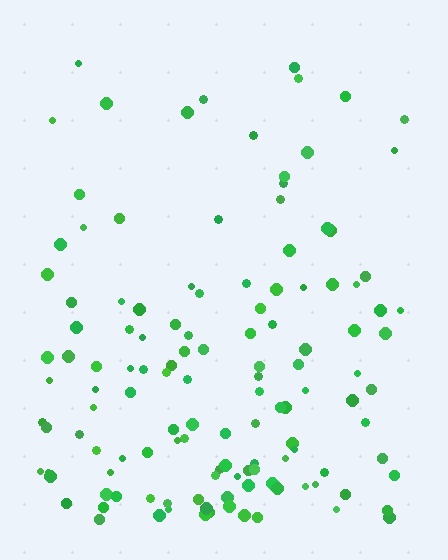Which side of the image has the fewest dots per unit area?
The top.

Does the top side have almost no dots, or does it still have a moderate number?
Still a moderate number, just noticeably fewer than the bottom.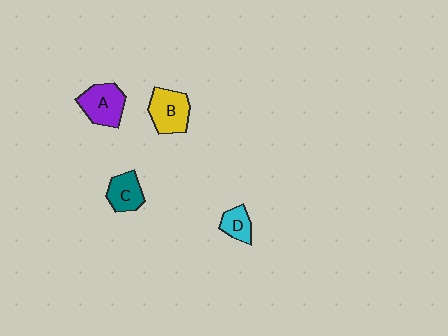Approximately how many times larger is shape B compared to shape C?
Approximately 1.3 times.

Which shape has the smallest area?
Shape D (cyan).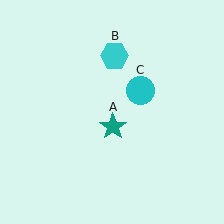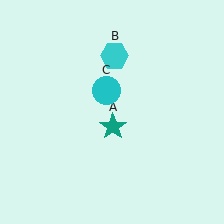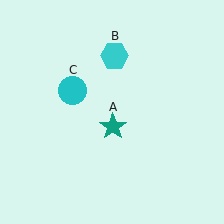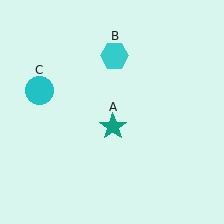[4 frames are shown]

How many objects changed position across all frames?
1 object changed position: cyan circle (object C).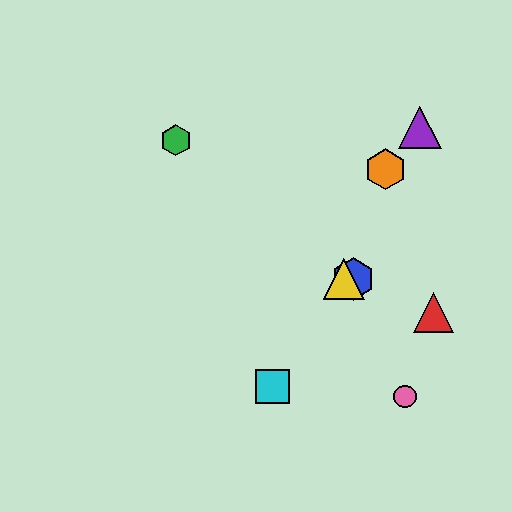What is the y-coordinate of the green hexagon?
The green hexagon is at y≈140.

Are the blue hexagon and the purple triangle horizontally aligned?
No, the blue hexagon is at y≈279 and the purple triangle is at y≈128.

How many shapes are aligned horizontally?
2 shapes (the blue hexagon, the yellow triangle) are aligned horizontally.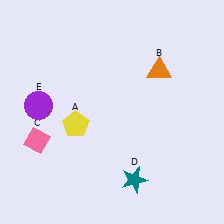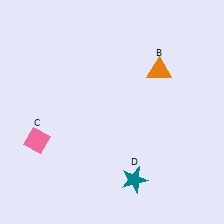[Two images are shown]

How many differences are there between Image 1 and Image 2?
There are 2 differences between the two images.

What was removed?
The yellow pentagon (A), the purple circle (E) were removed in Image 2.